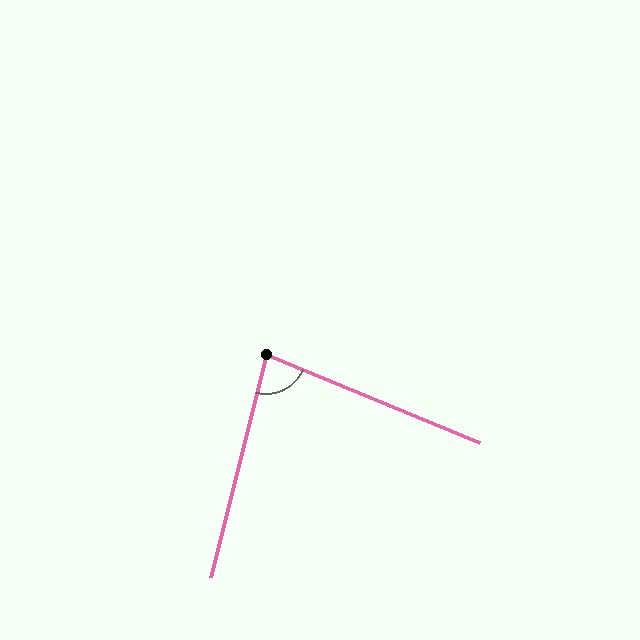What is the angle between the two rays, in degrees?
Approximately 82 degrees.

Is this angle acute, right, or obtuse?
It is acute.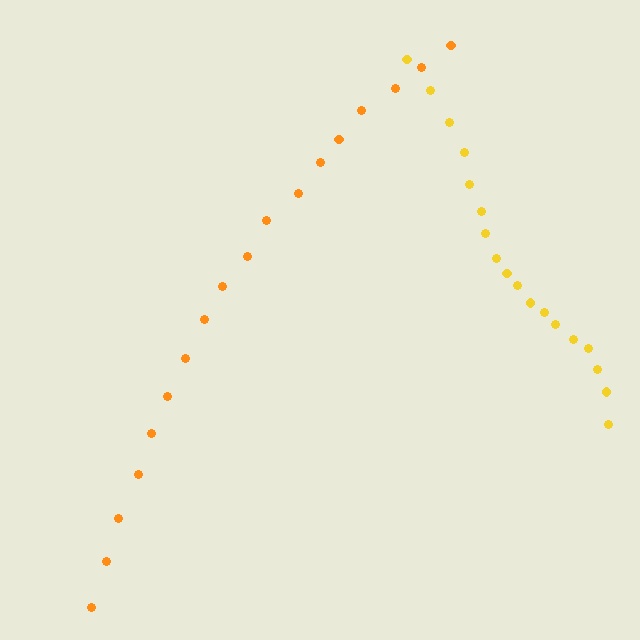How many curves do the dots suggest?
There are 2 distinct paths.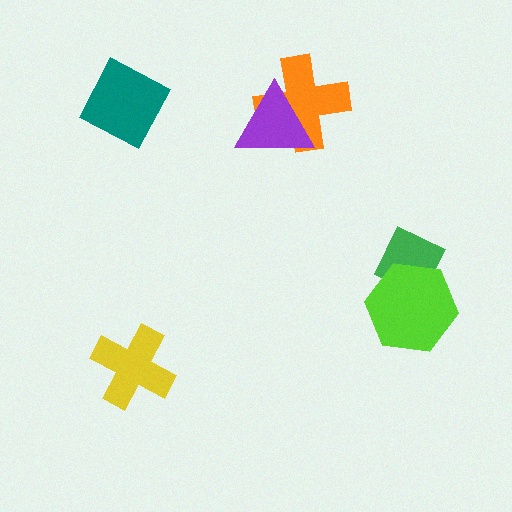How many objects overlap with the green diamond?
1 object overlaps with the green diamond.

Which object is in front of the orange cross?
The purple triangle is in front of the orange cross.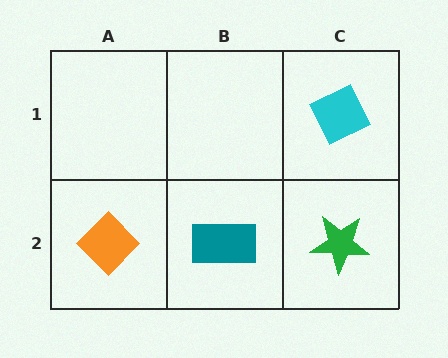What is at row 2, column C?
A green star.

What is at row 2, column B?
A teal rectangle.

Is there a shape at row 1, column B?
No, that cell is empty.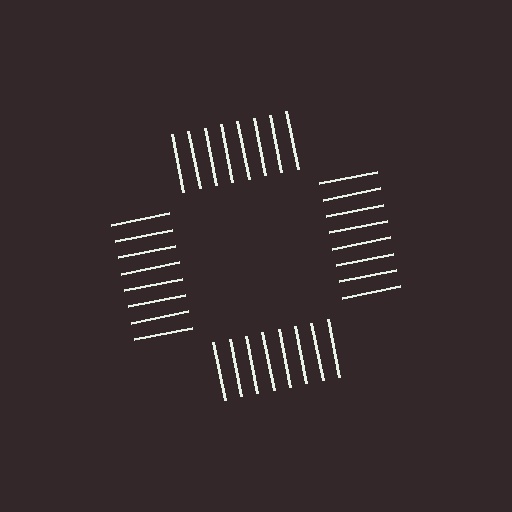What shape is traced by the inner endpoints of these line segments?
An illusory square — the line segments terminate on its edges but no continuous stroke is drawn.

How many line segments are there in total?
32 — 8 along each of the 4 edges.